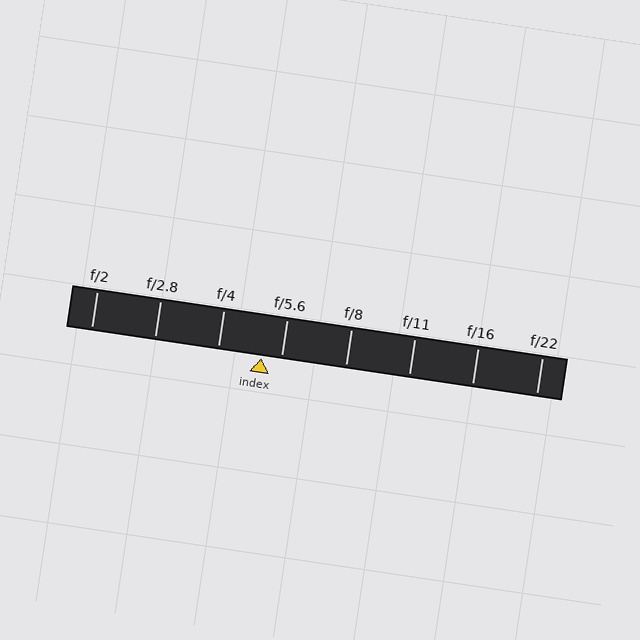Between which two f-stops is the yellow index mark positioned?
The index mark is between f/4 and f/5.6.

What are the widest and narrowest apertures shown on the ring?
The widest aperture shown is f/2 and the narrowest is f/22.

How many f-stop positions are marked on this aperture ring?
There are 8 f-stop positions marked.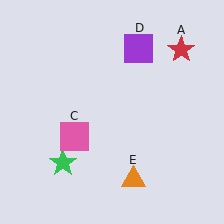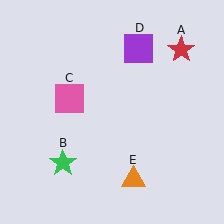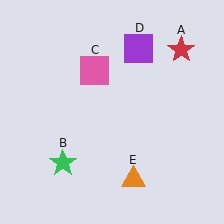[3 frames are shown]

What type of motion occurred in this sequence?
The pink square (object C) rotated clockwise around the center of the scene.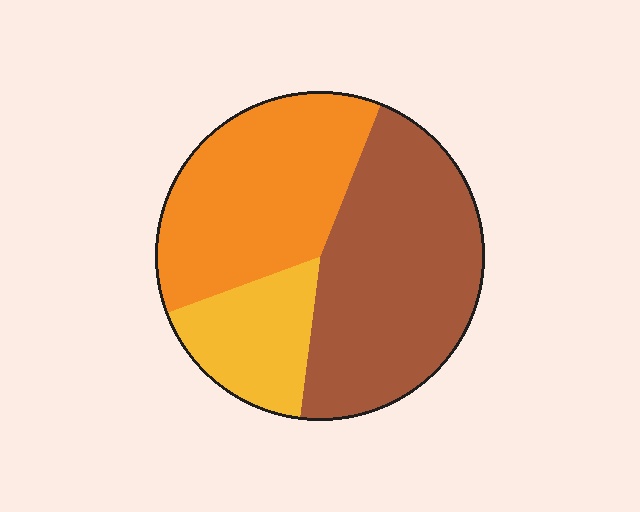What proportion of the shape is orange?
Orange takes up between a quarter and a half of the shape.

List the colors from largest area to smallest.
From largest to smallest: brown, orange, yellow.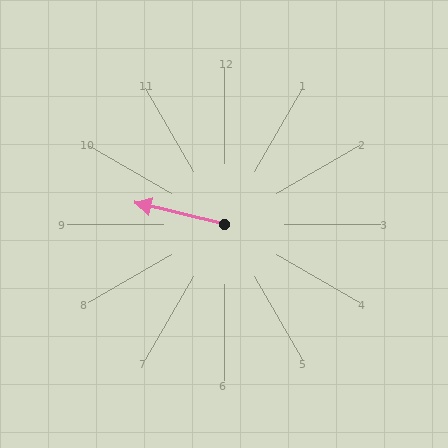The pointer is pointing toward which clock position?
Roughly 9 o'clock.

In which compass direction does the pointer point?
West.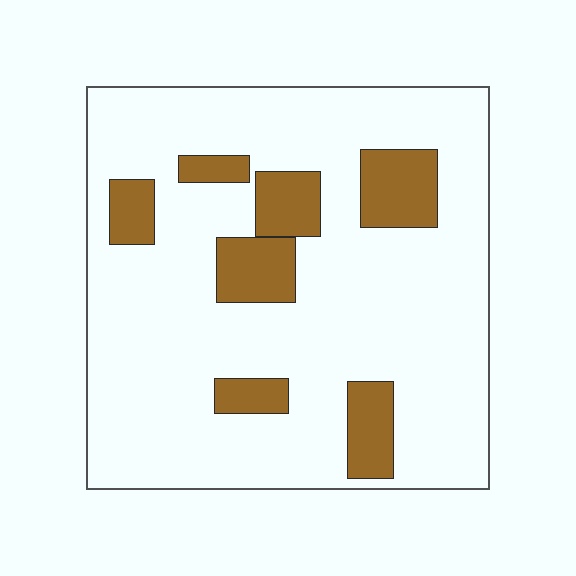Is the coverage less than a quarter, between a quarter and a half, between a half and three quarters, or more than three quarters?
Less than a quarter.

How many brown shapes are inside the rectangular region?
7.